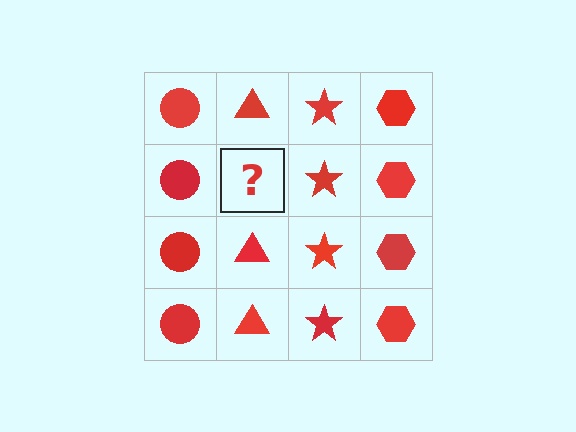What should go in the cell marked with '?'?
The missing cell should contain a red triangle.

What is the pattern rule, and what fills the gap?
The rule is that each column has a consistent shape. The gap should be filled with a red triangle.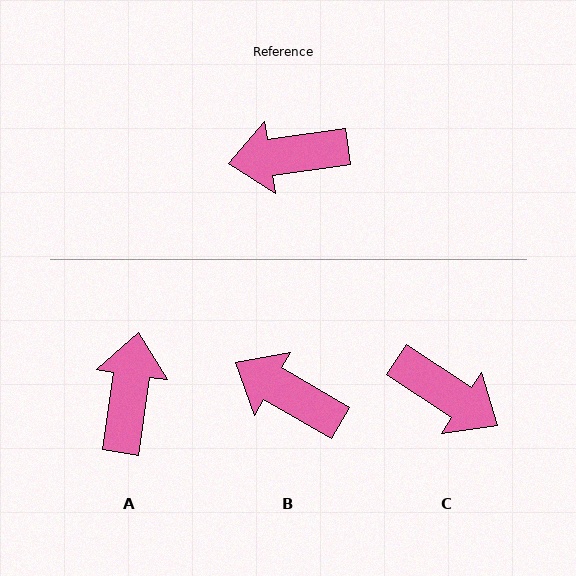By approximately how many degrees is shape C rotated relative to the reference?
Approximately 139 degrees counter-clockwise.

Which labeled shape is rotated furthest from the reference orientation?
C, about 139 degrees away.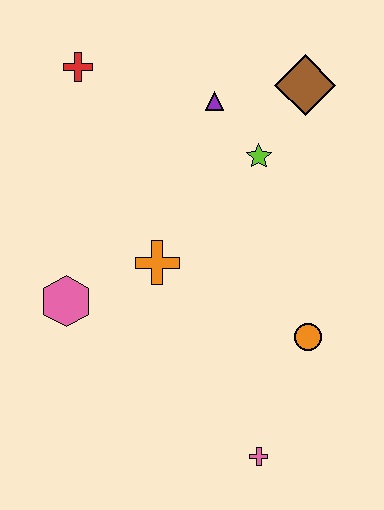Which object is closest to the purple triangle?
The lime star is closest to the purple triangle.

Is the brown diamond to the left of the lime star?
No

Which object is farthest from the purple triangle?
The pink cross is farthest from the purple triangle.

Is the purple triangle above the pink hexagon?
Yes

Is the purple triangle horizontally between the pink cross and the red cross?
Yes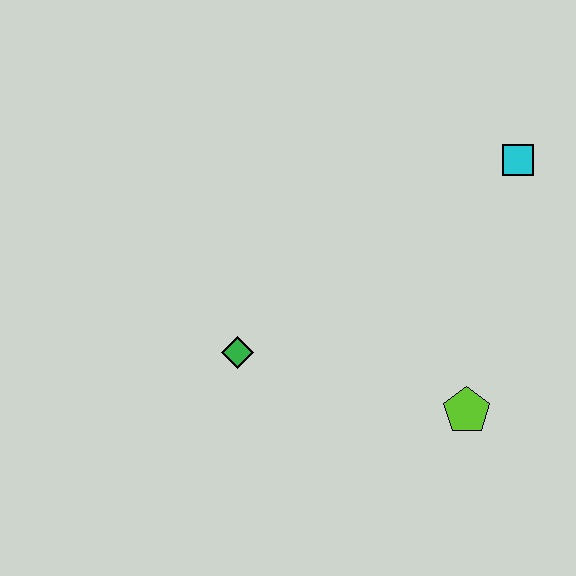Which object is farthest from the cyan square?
The green diamond is farthest from the cyan square.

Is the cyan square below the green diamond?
No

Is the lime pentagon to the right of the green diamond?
Yes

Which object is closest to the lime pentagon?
The green diamond is closest to the lime pentagon.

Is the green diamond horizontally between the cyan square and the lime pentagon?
No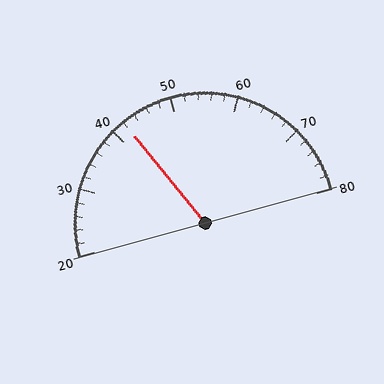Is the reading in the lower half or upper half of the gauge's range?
The reading is in the lower half of the range (20 to 80).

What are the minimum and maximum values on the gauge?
The gauge ranges from 20 to 80.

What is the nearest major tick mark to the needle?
The nearest major tick mark is 40.